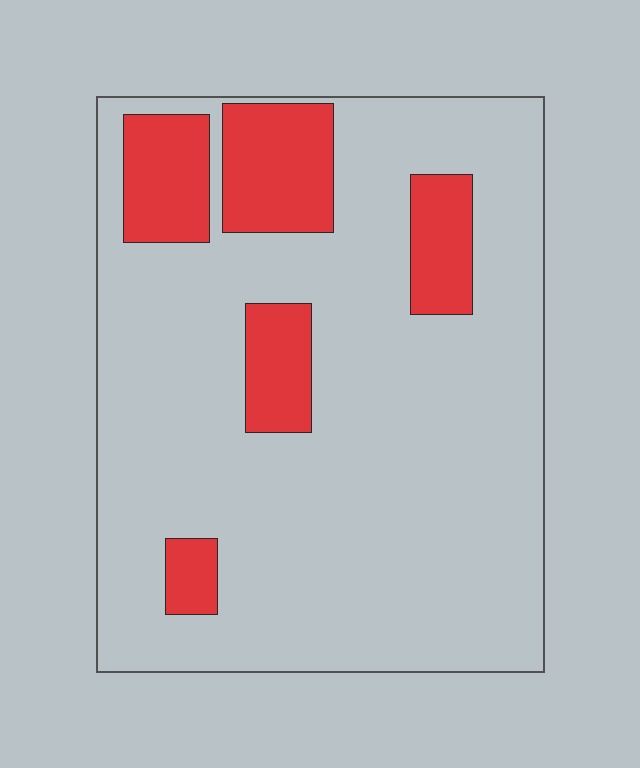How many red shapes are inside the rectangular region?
5.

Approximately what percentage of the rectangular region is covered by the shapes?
Approximately 20%.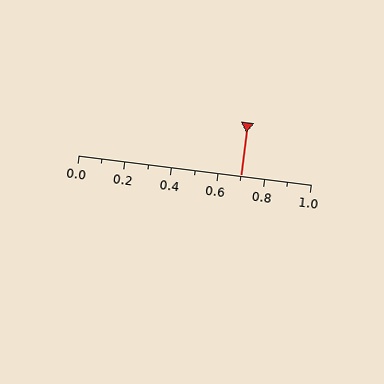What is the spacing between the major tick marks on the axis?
The major ticks are spaced 0.2 apart.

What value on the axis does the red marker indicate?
The marker indicates approximately 0.7.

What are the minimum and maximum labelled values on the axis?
The axis runs from 0.0 to 1.0.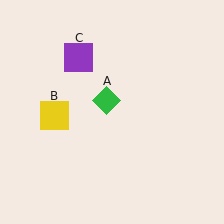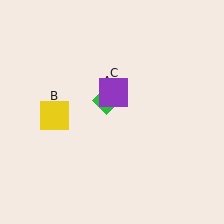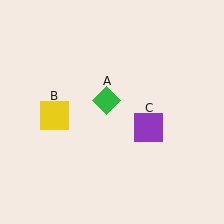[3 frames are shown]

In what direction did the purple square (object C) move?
The purple square (object C) moved down and to the right.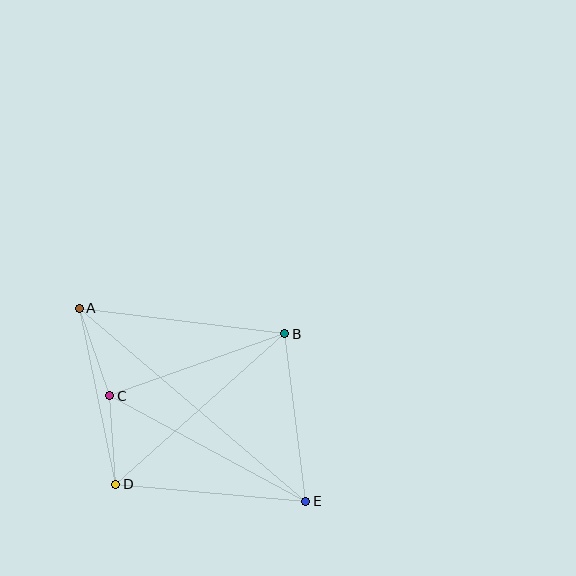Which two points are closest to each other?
Points C and D are closest to each other.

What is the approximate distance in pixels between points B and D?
The distance between B and D is approximately 226 pixels.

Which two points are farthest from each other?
Points A and E are farthest from each other.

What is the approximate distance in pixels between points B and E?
The distance between B and E is approximately 169 pixels.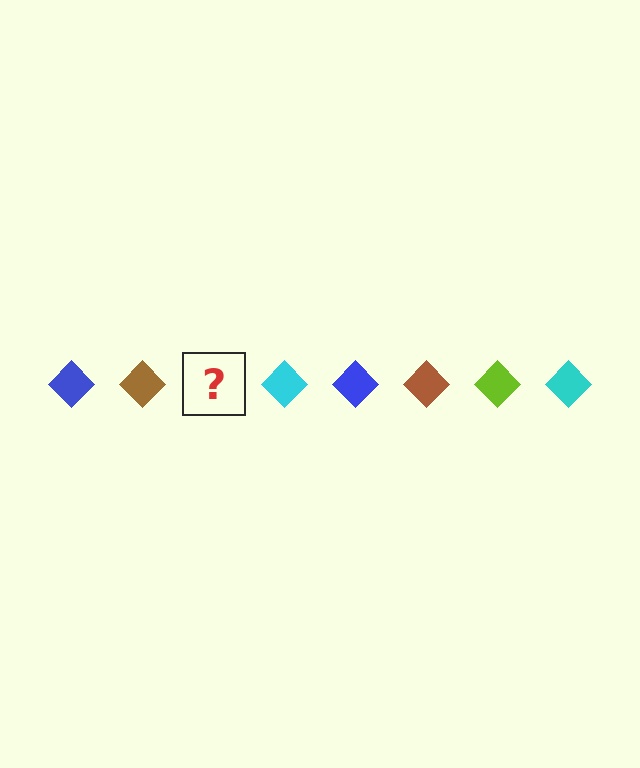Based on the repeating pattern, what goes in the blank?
The blank should be a lime diamond.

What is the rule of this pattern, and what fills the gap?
The rule is that the pattern cycles through blue, brown, lime, cyan diamonds. The gap should be filled with a lime diamond.